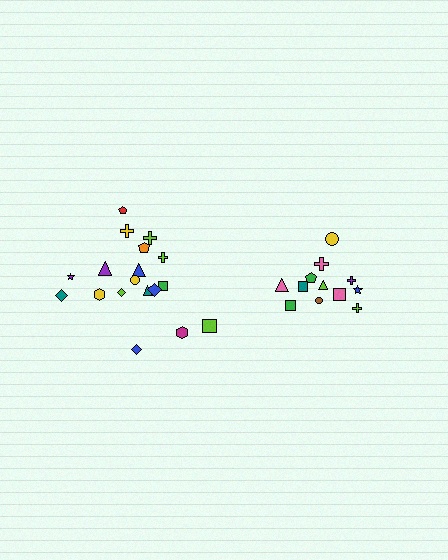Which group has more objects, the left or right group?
The left group.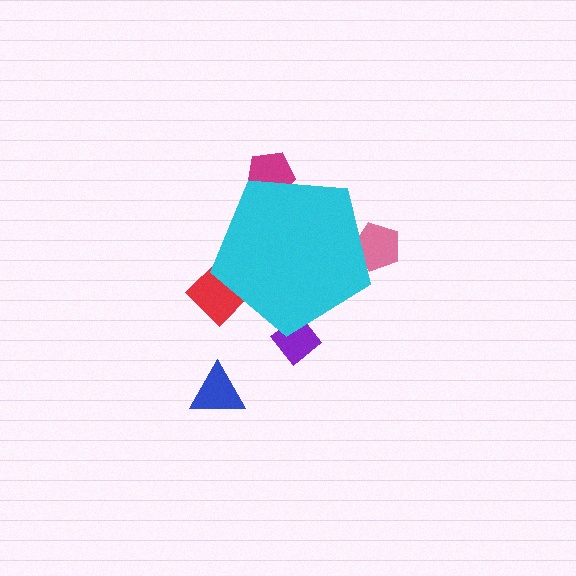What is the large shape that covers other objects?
A cyan pentagon.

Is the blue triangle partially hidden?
No, the blue triangle is fully visible.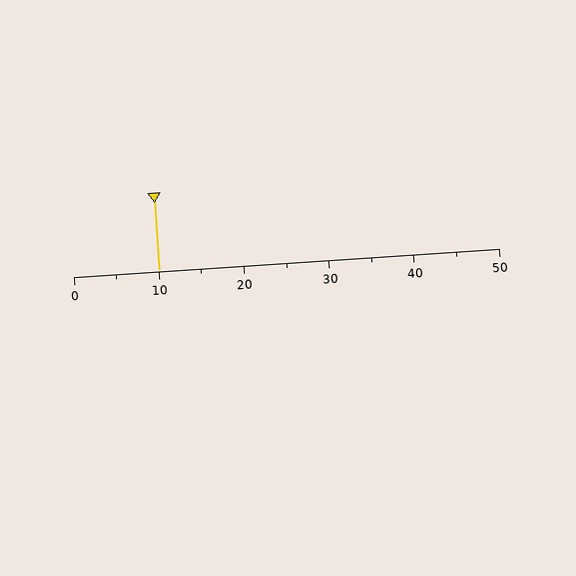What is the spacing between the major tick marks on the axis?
The major ticks are spaced 10 apart.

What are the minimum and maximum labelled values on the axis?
The axis runs from 0 to 50.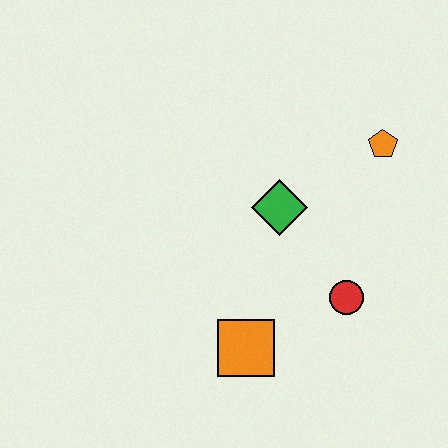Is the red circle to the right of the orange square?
Yes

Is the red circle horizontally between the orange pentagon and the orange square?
Yes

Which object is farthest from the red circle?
The orange pentagon is farthest from the red circle.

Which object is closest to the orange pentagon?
The green diamond is closest to the orange pentagon.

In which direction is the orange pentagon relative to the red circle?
The orange pentagon is above the red circle.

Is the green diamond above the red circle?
Yes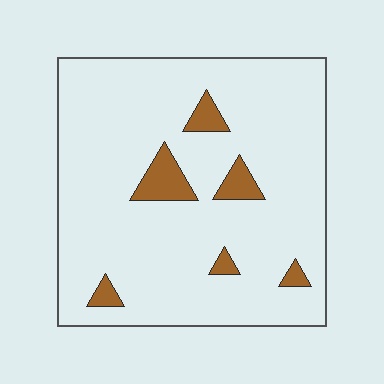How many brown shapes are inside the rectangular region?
6.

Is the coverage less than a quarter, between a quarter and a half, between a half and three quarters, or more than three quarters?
Less than a quarter.